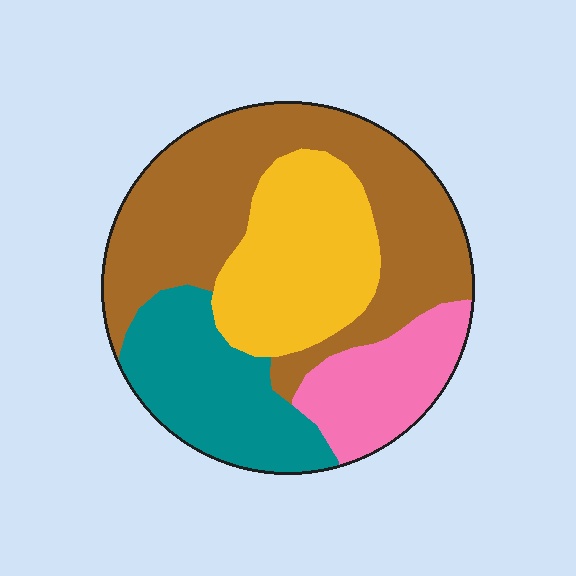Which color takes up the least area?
Pink, at roughly 15%.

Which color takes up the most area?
Brown, at roughly 40%.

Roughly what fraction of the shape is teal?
Teal takes up between a sixth and a third of the shape.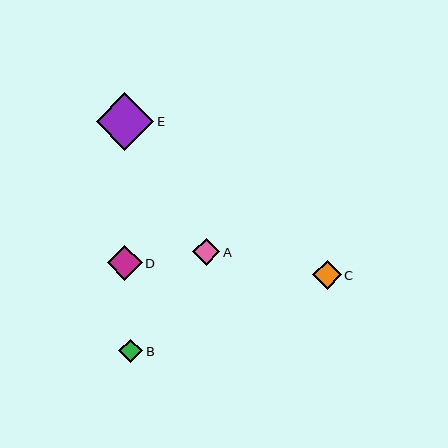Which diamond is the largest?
Diamond E is the largest with a size of approximately 58 pixels.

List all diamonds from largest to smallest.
From largest to smallest: E, D, C, A, B.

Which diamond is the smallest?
Diamond B is the smallest with a size of approximately 24 pixels.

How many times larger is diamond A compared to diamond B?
Diamond A is approximately 1.1 times the size of diamond B.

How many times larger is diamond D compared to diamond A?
Diamond D is approximately 1.3 times the size of diamond A.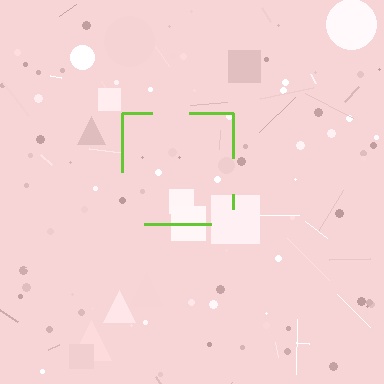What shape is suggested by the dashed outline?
The dashed outline suggests a square.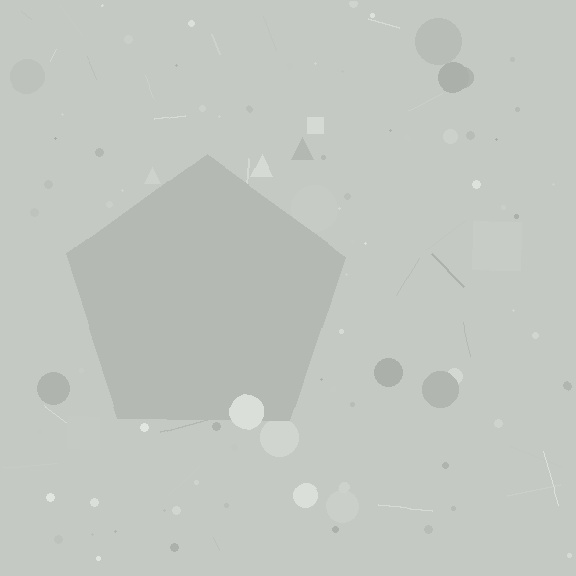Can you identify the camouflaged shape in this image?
The camouflaged shape is a pentagon.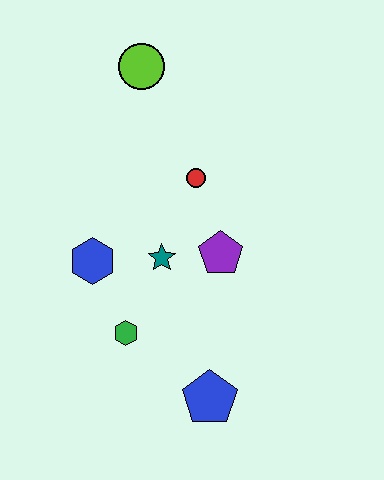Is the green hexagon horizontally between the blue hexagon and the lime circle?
Yes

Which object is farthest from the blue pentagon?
The lime circle is farthest from the blue pentagon.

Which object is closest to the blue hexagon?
The teal star is closest to the blue hexagon.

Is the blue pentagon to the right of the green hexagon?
Yes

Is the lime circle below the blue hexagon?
No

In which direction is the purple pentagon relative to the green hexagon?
The purple pentagon is to the right of the green hexagon.